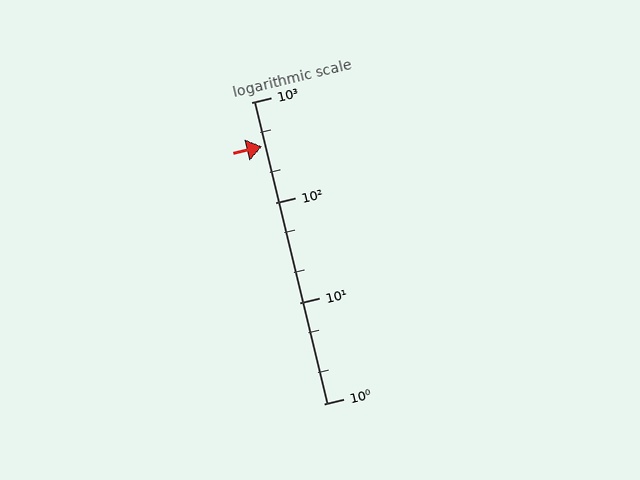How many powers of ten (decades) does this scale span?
The scale spans 3 decades, from 1 to 1000.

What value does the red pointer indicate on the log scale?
The pointer indicates approximately 360.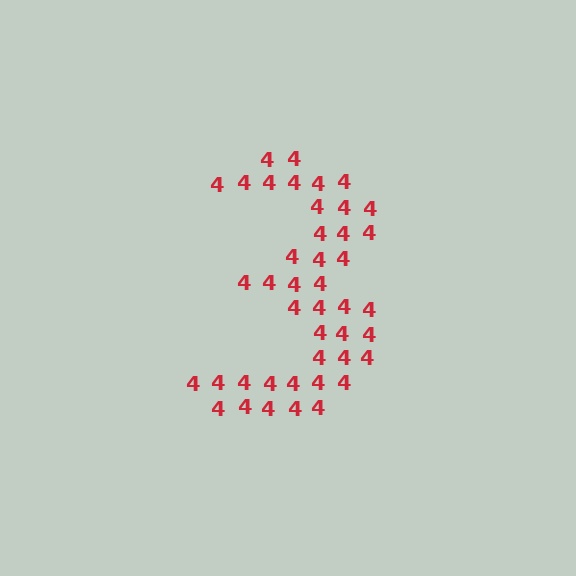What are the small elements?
The small elements are digit 4's.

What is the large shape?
The large shape is the digit 3.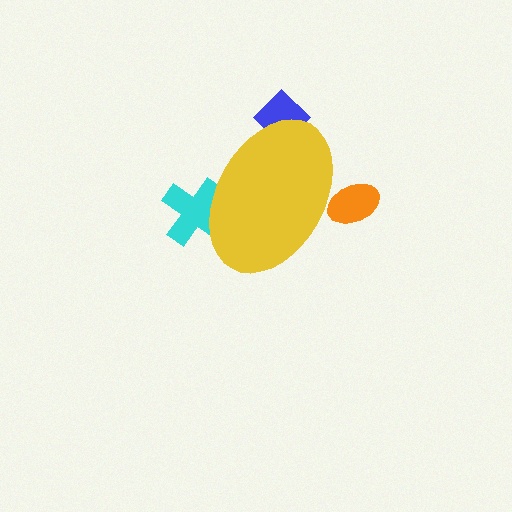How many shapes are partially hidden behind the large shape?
3 shapes are partially hidden.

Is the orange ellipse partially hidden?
Yes, the orange ellipse is partially hidden behind the yellow ellipse.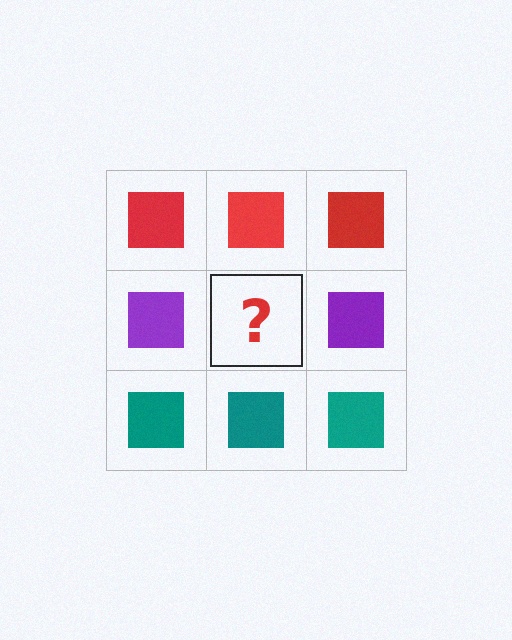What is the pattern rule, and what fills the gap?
The rule is that each row has a consistent color. The gap should be filled with a purple square.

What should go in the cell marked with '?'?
The missing cell should contain a purple square.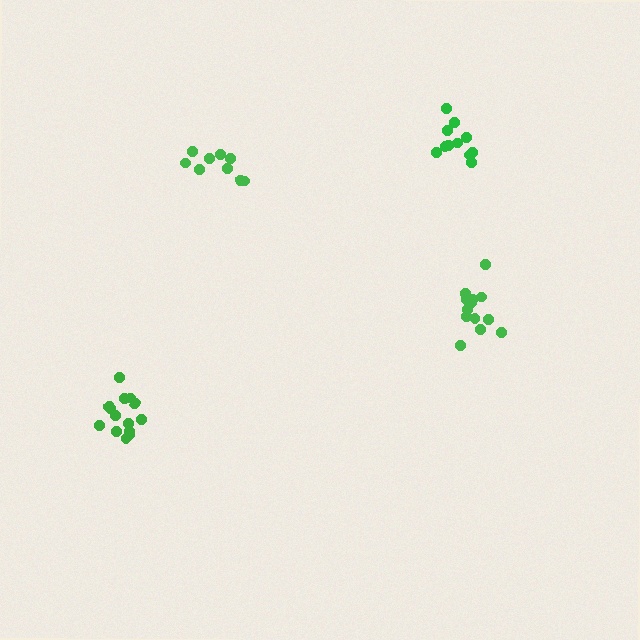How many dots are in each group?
Group 1: 14 dots, Group 2: 13 dots, Group 3: 11 dots, Group 4: 9 dots (47 total).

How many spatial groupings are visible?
There are 4 spatial groupings.